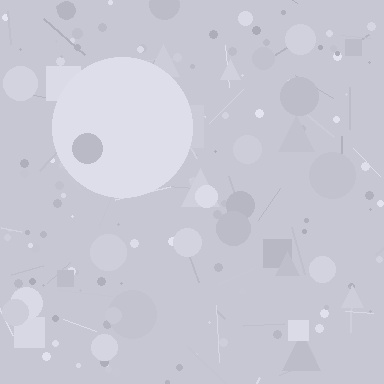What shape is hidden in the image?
A circle is hidden in the image.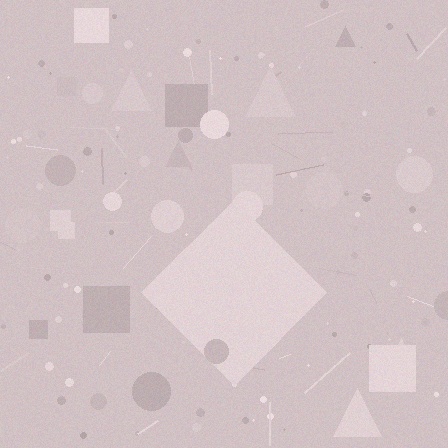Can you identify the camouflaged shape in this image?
The camouflaged shape is a diamond.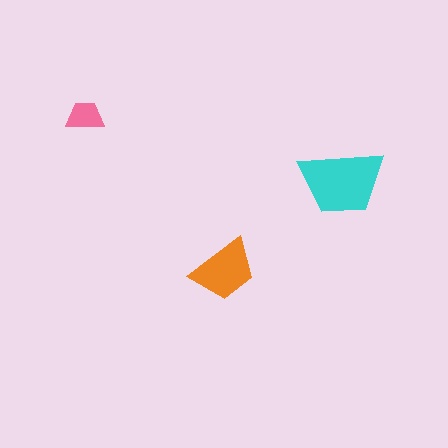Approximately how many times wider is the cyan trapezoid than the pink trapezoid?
About 2 times wider.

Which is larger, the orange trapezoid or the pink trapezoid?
The orange one.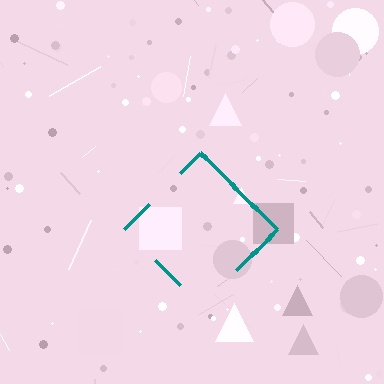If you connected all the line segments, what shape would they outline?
They would outline a diamond.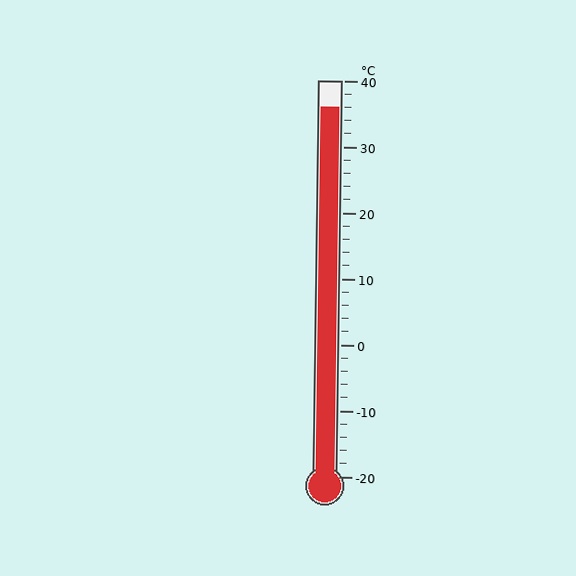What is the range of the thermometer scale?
The thermometer scale ranges from -20°C to 40°C.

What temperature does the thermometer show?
The thermometer shows approximately 36°C.